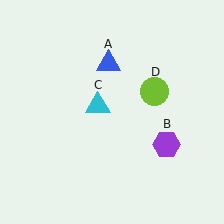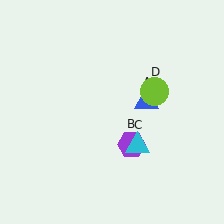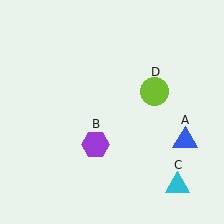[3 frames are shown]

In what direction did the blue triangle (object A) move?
The blue triangle (object A) moved down and to the right.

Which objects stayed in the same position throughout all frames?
Lime circle (object D) remained stationary.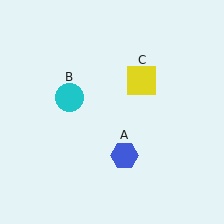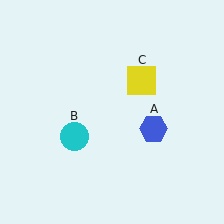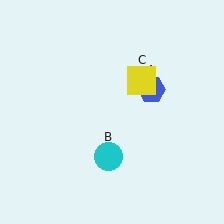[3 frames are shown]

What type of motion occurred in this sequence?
The blue hexagon (object A), cyan circle (object B) rotated counterclockwise around the center of the scene.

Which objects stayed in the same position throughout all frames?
Yellow square (object C) remained stationary.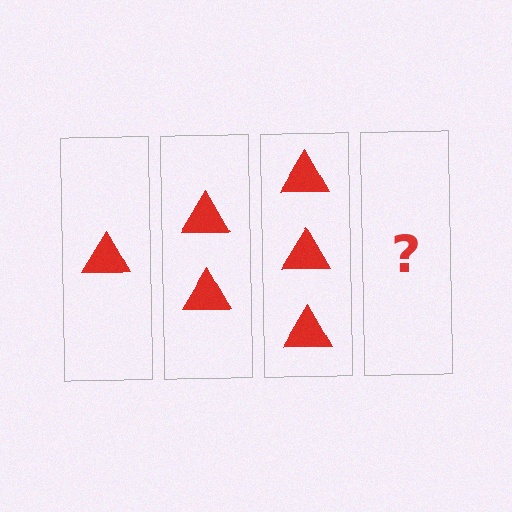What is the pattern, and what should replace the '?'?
The pattern is that each step adds one more triangle. The '?' should be 4 triangles.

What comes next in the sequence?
The next element should be 4 triangles.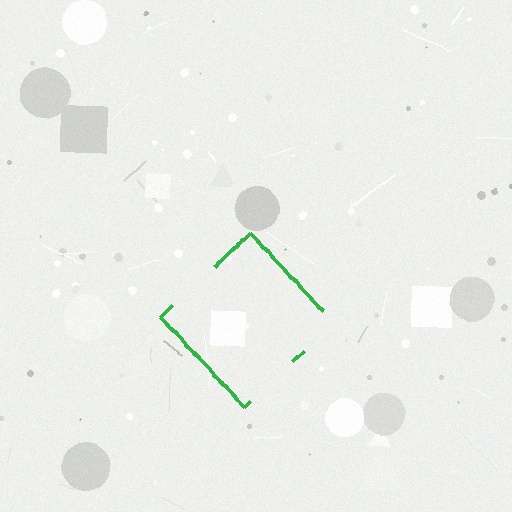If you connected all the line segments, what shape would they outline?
They would outline a diamond.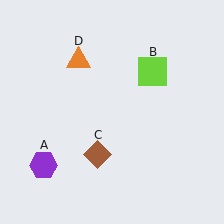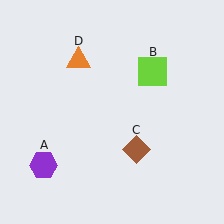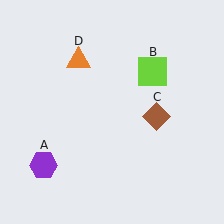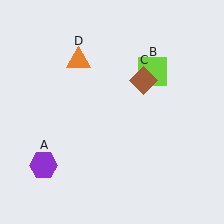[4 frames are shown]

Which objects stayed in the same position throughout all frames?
Purple hexagon (object A) and lime square (object B) and orange triangle (object D) remained stationary.